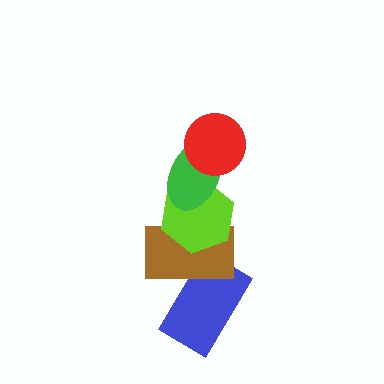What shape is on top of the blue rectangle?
The brown rectangle is on top of the blue rectangle.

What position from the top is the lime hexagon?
The lime hexagon is 3rd from the top.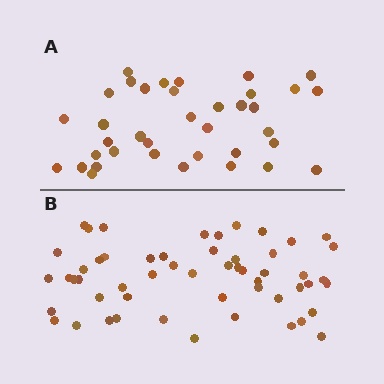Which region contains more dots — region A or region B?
Region B (the bottom region) has more dots.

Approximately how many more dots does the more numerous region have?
Region B has approximately 15 more dots than region A.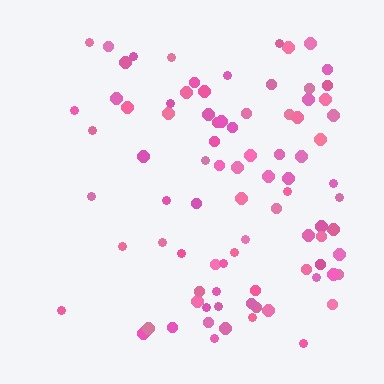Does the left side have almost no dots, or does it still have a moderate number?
Still a moderate number, just noticeably fewer than the right.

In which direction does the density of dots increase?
From left to right, with the right side densest.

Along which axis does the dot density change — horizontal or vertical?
Horizontal.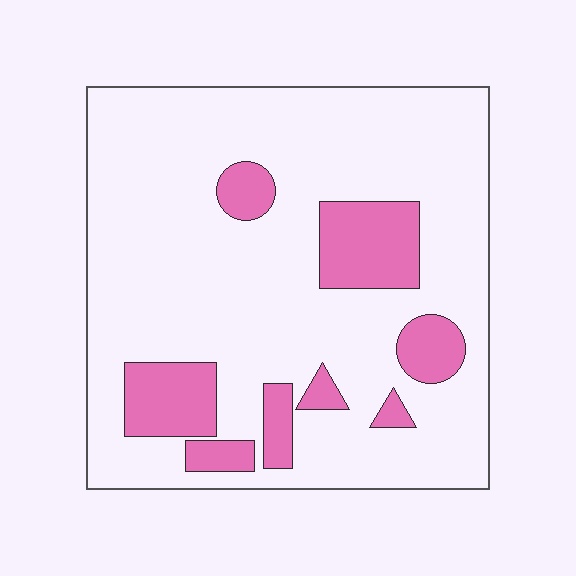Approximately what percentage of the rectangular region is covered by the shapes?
Approximately 20%.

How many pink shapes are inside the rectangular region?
8.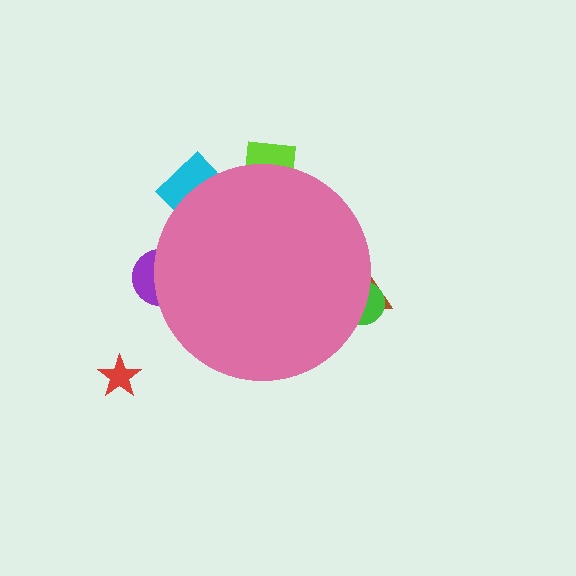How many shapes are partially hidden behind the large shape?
5 shapes are partially hidden.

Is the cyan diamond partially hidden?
Yes, the cyan diamond is partially hidden behind the pink circle.